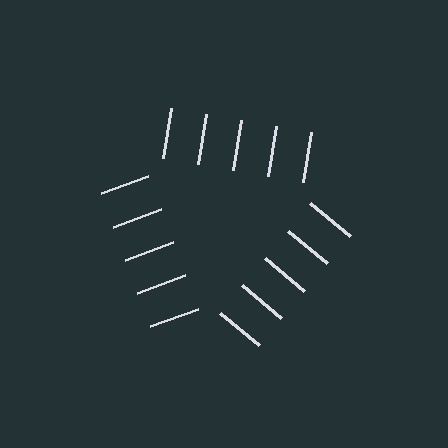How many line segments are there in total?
15 — 5 along each of the 3 edges.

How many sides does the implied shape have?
3 sides — the line-ends trace a triangle.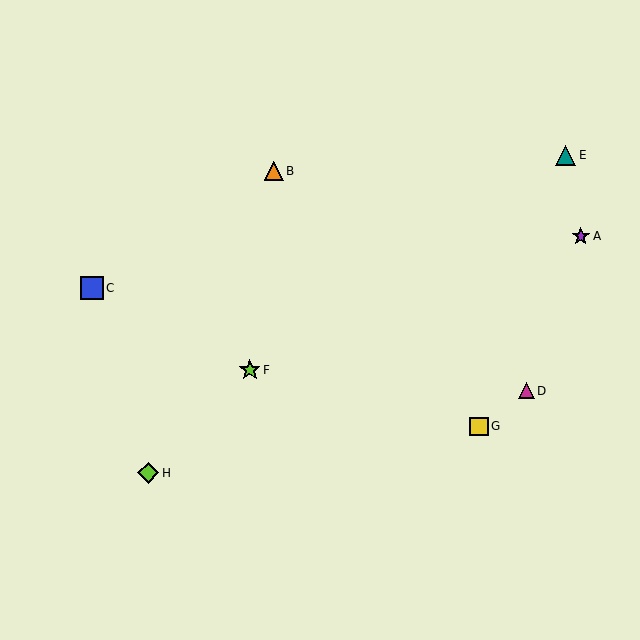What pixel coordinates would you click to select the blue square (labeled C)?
Click at (92, 288) to select the blue square C.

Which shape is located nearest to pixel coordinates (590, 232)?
The purple star (labeled A) at (581, 236) is nearest to that location.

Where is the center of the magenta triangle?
The center of the magenta triangle is at (526, 391).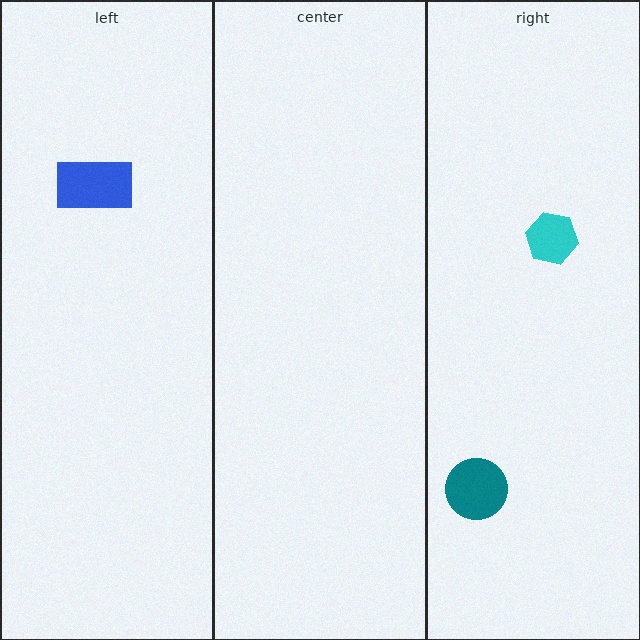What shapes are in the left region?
The blue rectangle.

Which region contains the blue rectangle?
The left region.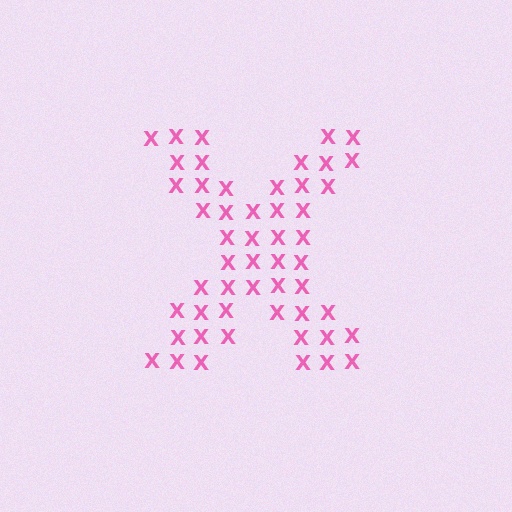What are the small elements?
The small elements are letter X's.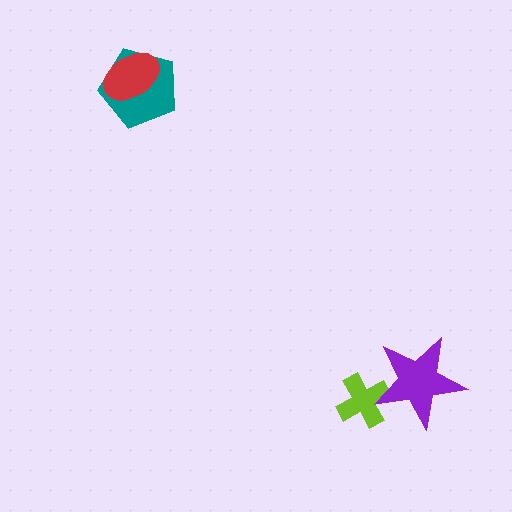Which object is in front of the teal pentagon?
The red ellipse is in front of the teal pentagon.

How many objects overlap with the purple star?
1 object overlaps with the purple star.